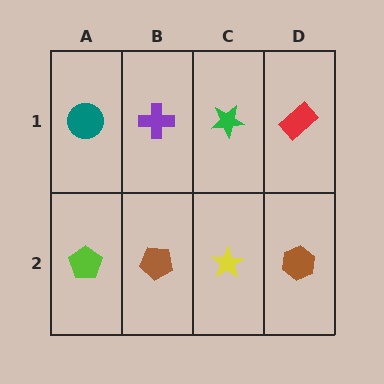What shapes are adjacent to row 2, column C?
A green star (row 1, column C), a brown pentagon (row 2, column B), a brown hexagon (row 2, column D).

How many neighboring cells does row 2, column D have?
2.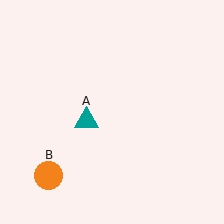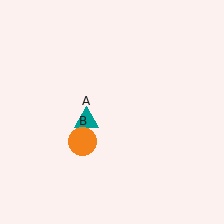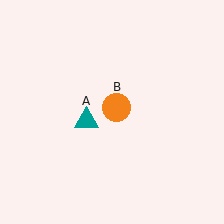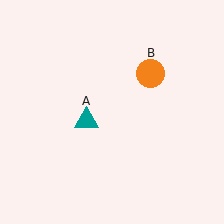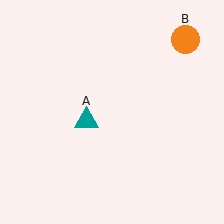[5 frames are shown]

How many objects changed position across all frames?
1 object changed position: orange circle (object B).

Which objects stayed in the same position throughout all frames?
Teal triangle (object A) remained stationary.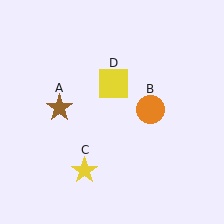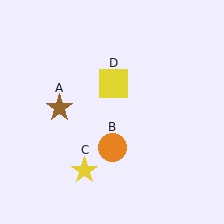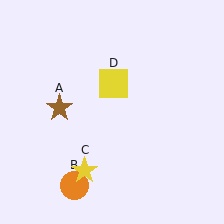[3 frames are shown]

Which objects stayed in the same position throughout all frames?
Brown star (object A) and yellow star (object C) and yellow square (object D) remained stationary.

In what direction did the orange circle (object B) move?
The orange circle (object B) moved down and to the left.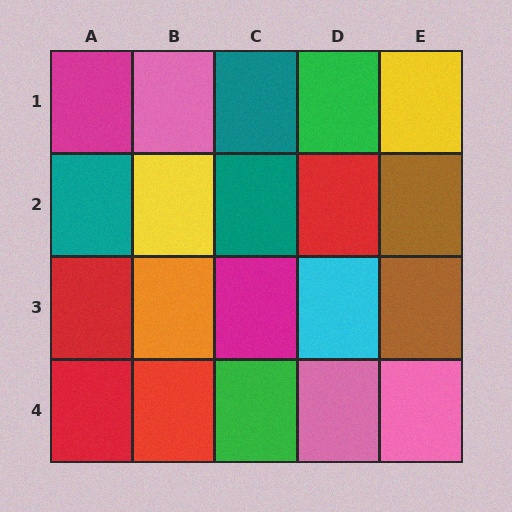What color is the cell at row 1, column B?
Pink.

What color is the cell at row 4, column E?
Pink.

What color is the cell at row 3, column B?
Orange.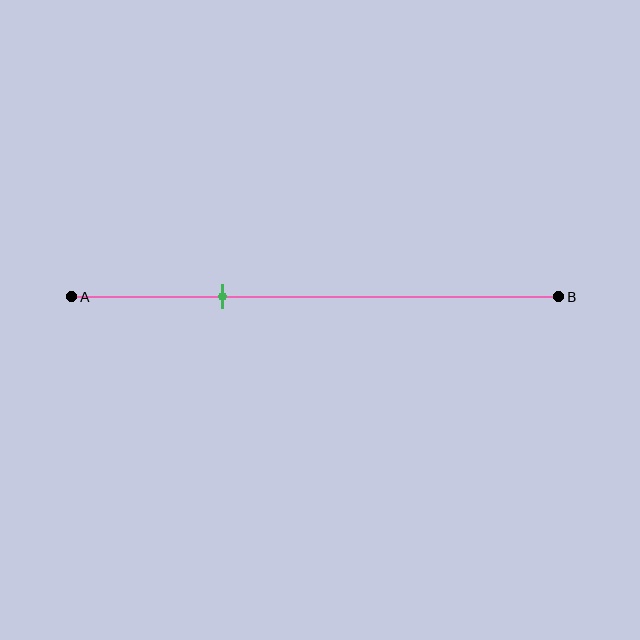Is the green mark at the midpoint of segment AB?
No, the mark is at about 30% from A, not at the 50% midpoint.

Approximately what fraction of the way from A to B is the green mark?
The green mark is approximately 30% of the way from A to B.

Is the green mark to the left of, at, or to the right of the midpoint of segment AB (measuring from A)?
The green mark is to the left of the midpoint of segment AB.